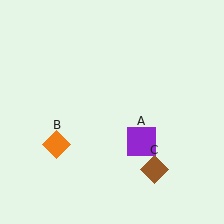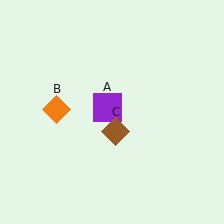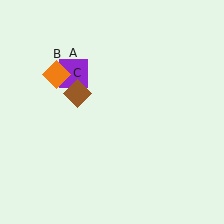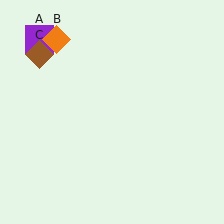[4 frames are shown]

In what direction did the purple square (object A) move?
The purple square (object A) moved up and to the left.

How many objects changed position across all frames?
3 objects changed position: purple square (object A), orange diamond (object B), brown diamond (object C).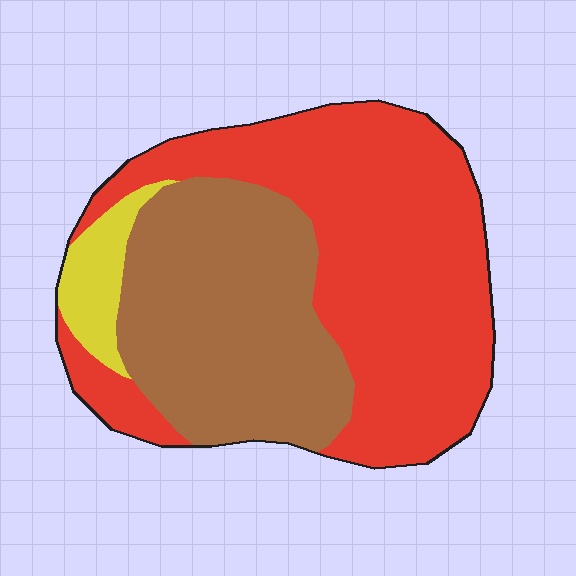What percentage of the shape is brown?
Brown takes up about three eighths (3/8) of the shape.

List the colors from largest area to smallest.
From largest to smallest: red, brown, yellow.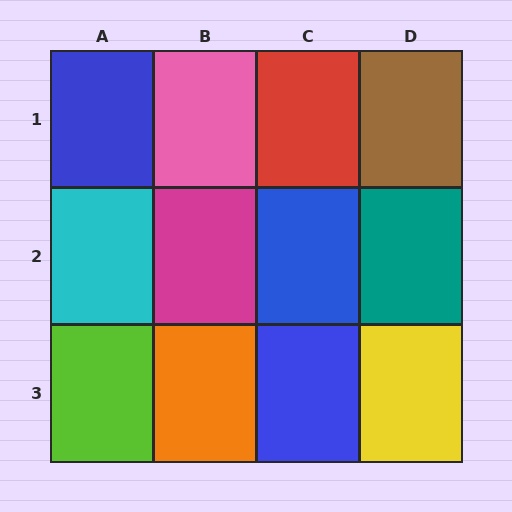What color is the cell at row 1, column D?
Brown.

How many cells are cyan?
1 cell is cyan.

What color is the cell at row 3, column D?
Yellow.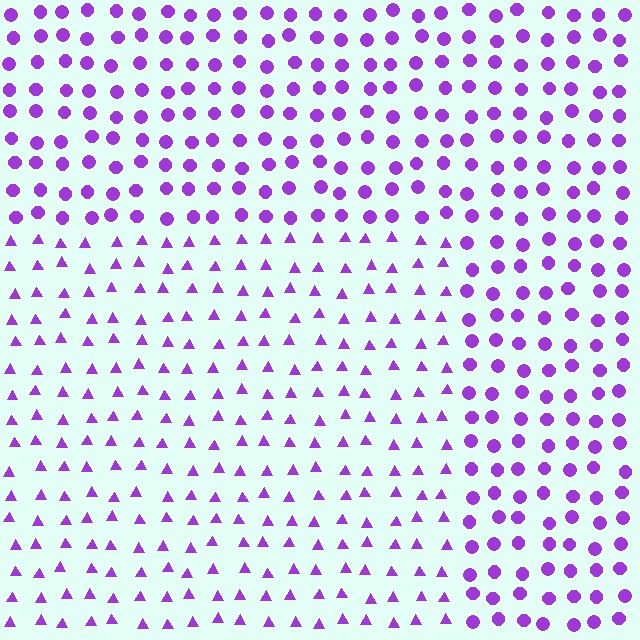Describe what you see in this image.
The image is filled with small purple elements arranged in a uniform grid. A rectangle-shaped region contains triangles, while the surrounding area contains circles. The boundary is defined purely by the change in element shape.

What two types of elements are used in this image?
The image uses triangles inside the rectangle region and circles outside it.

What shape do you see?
I see a rectangle.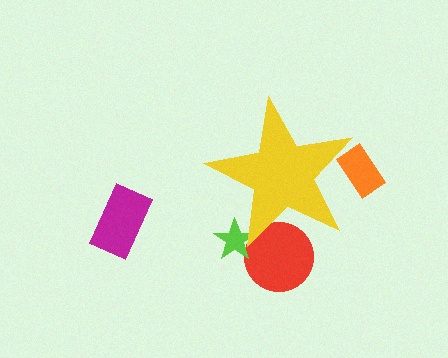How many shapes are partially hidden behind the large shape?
3 shapes are partially hidden.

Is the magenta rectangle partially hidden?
No, the magenta rectangle is fully visible.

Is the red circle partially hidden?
Yes, the red circle is partially hidden behind the yellow star.